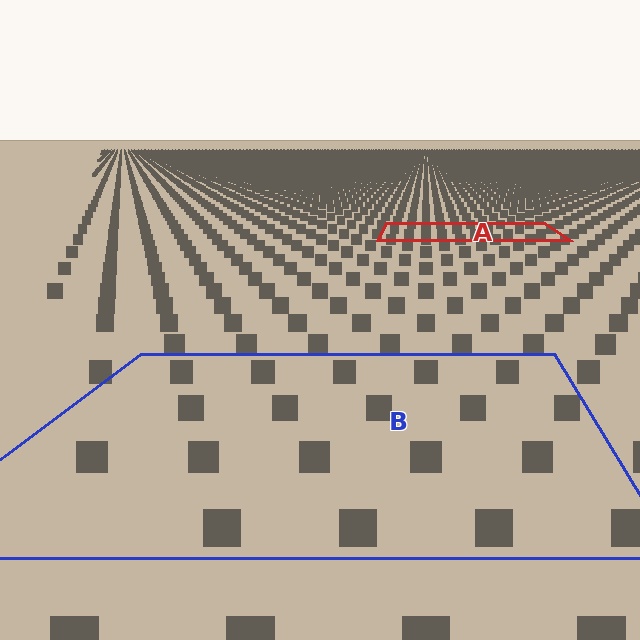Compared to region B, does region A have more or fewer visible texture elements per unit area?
Region A has more texture elements per unit area — they are packed more densely because it is farther away.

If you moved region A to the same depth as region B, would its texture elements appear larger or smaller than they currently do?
They would appear larger. At a closer depth, the same texture elements are projected at a bigger on-screen size.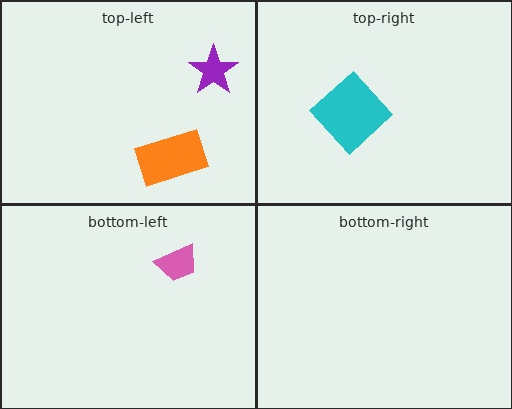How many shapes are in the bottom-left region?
1.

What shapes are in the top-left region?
The purple star, the orange rectangle.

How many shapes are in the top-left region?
2.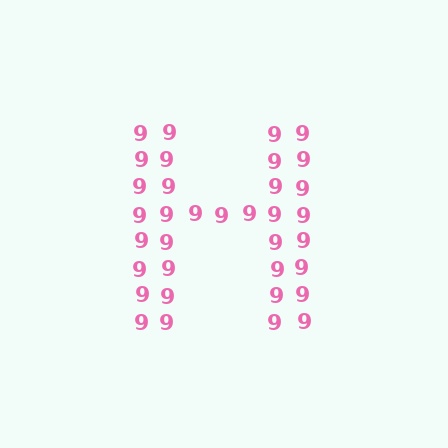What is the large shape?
The large shape is the letter H.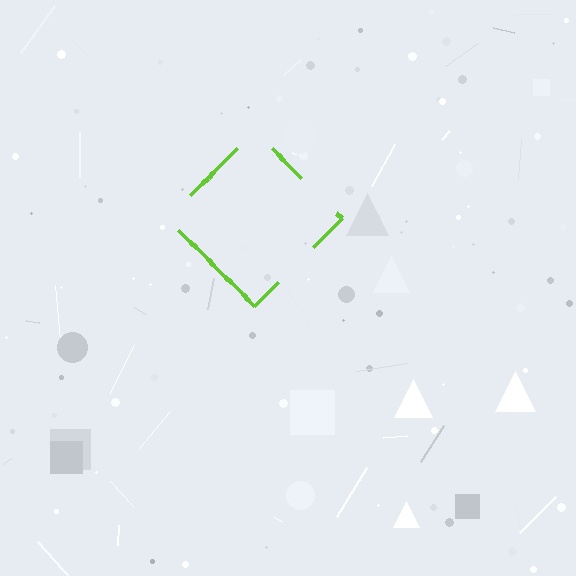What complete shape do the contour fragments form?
The contour fragments form a diamond.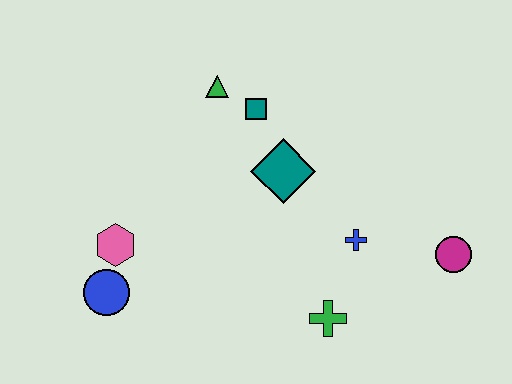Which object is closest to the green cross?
The blue cross is closest to the green cross.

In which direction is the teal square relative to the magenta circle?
The teal square is to the left of the magenta circle.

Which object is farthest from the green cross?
The green triangle is farthest from the green cross.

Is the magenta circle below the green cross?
No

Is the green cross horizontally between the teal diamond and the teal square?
No